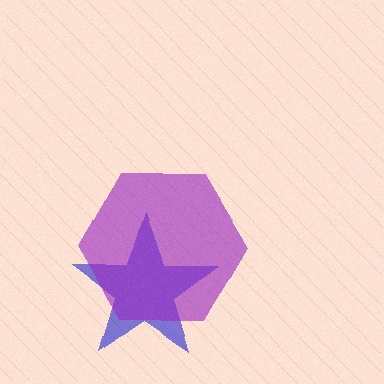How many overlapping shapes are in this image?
There are 2 overlapping shapes in the image.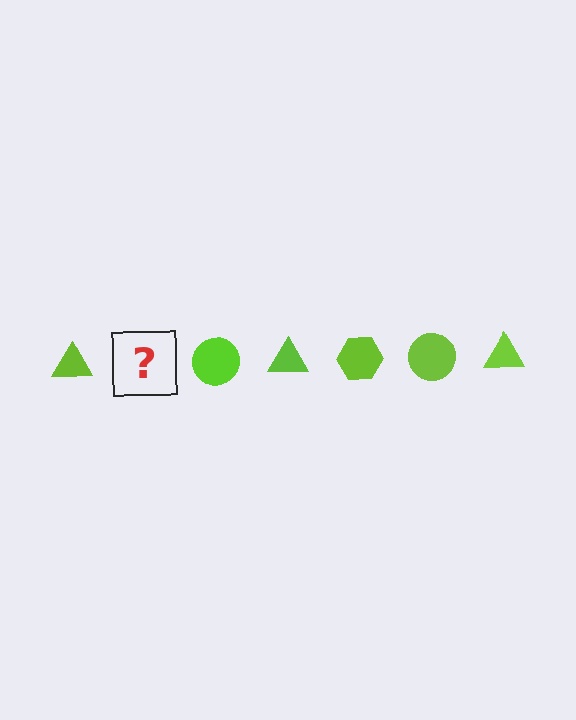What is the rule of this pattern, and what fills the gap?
The rule is that the pattern cycles through triangle, hexagon, circle shapes in lime. The gap should be filled with a lime hexagon.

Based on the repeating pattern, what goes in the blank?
The blank should be a lime hexagon.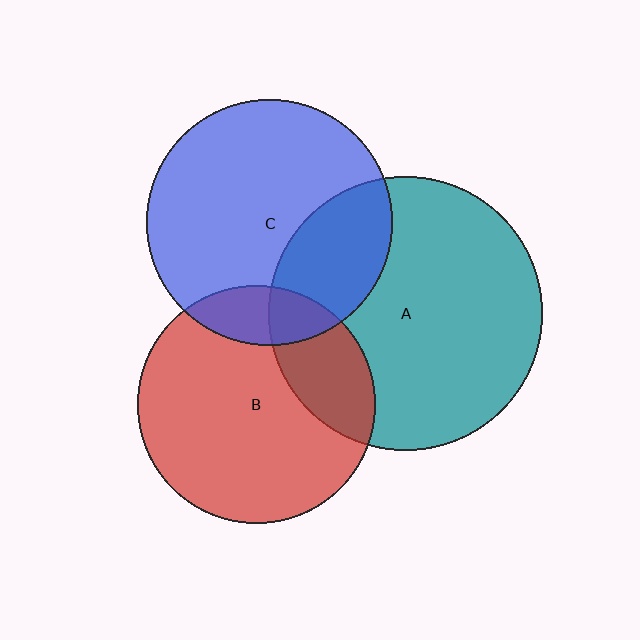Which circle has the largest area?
Circle A (teal).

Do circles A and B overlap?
Yes.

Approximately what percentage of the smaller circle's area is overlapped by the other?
Approximately 25%.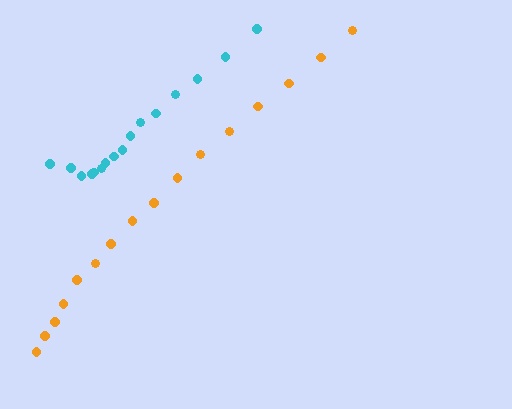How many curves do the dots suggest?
There are 2 distinct paths.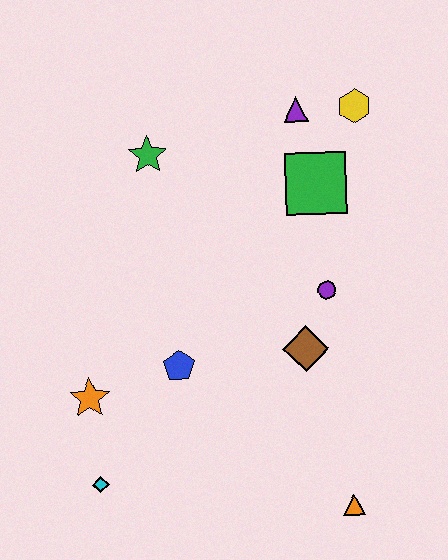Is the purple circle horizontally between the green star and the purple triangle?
No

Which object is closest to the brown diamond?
The purple circle is closest to the brown diamond.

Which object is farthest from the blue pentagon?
The yellow hexagon is farthest from the blue pentagon.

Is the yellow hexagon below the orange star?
No